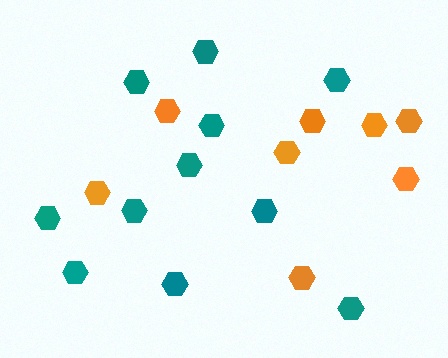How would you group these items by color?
There are 2 groups: one group of teal hexagons (11) and one group of orange hexagons (8).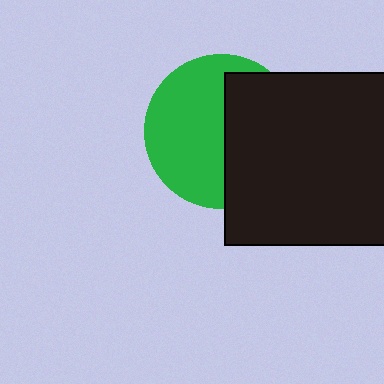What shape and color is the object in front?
The object in front is a black rectangle.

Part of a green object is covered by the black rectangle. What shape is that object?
It is a circle.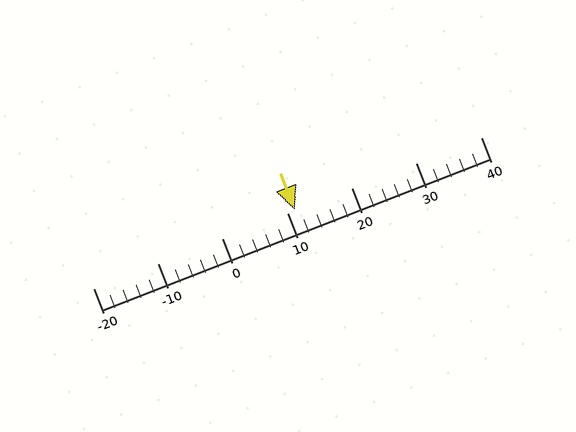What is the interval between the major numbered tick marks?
The major tick marks are spaced 10 units apart.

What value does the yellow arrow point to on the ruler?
The yellow arrow points to approximately 11.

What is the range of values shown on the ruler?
The ruler shows values from -20 to 40.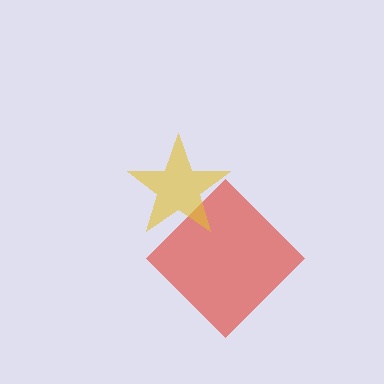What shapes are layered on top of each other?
The layered shapes are: a red diamond, a yellow star.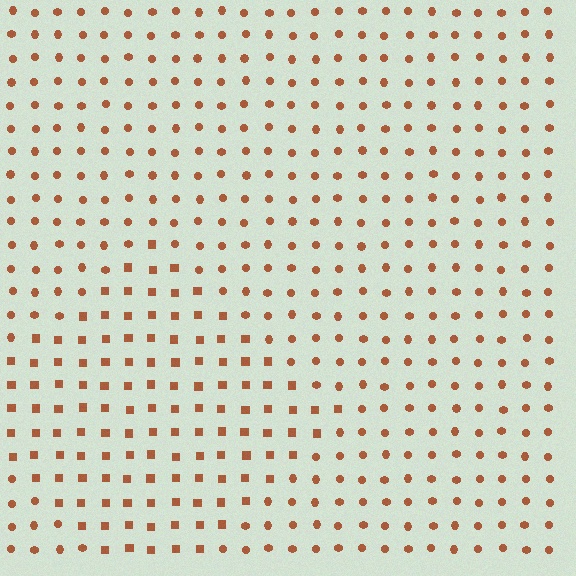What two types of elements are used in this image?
The image uses squares inside the diamond region and circles outside it.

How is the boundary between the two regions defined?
The boundary is defined by a change in element shape: squares inside vs. circles outside. All elements share the same color and spacing.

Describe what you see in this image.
The image is filled with small brown elements arranged in a uniform grid. A diamond-shaped region contains squares, while the surrounding area contains circles. The boundary is defined purely by the change in element shape.